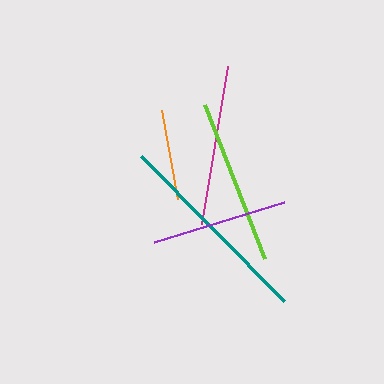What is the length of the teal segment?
The teal segment is approximately 204 pixels long.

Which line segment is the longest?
The teal line is the longest at approximately 204 pixels.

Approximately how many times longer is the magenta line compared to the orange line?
The magenta line is approximately 1.8 times the length of the orange line.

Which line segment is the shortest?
The orange line is the shortest at approximately 91 pixels.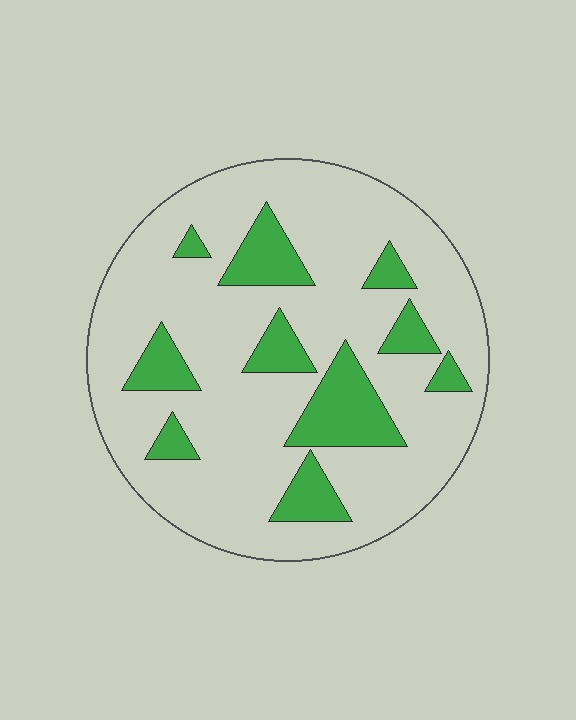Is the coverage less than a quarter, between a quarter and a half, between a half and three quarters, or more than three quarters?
Less than a quarter.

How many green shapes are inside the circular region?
10.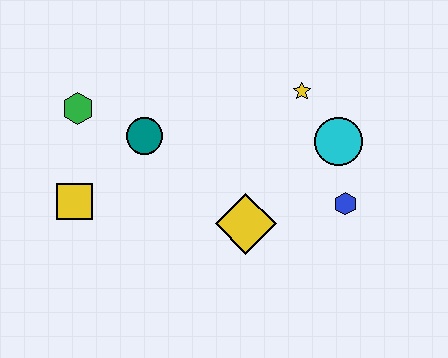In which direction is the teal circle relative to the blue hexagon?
The teal circle is to the left of the blue hexagon.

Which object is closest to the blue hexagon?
The cyan circle is closest to the blue hexagon.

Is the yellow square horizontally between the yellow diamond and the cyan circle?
No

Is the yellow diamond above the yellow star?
No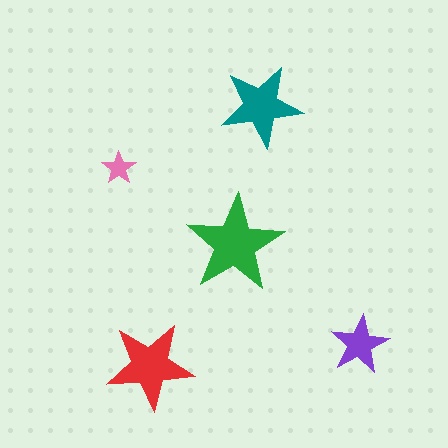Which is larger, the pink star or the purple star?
The purple one.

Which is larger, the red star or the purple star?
The red one.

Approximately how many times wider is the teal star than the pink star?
About 2.5 times wider.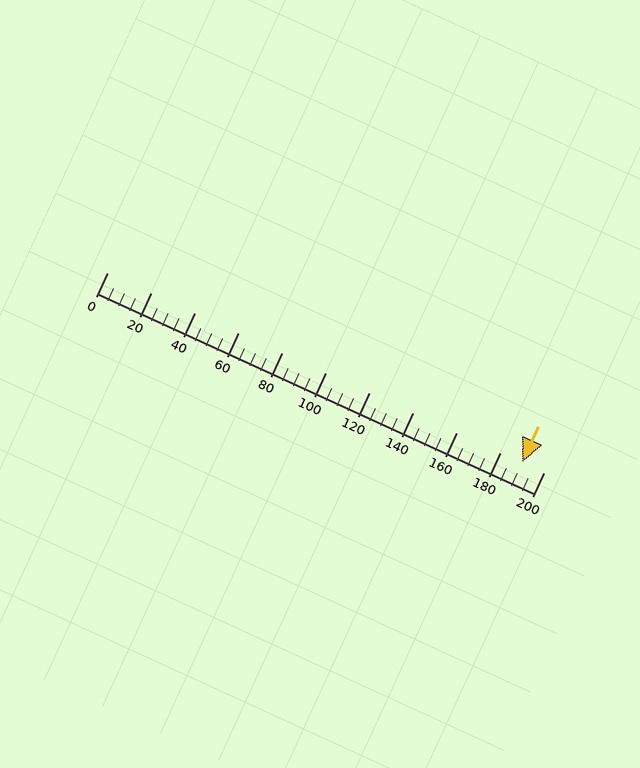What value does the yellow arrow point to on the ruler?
The yellow arrow points to approximately 190.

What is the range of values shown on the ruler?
The ruler shows values from 0 to 200.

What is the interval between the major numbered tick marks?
The major tick marks are spaced 20 units apart.